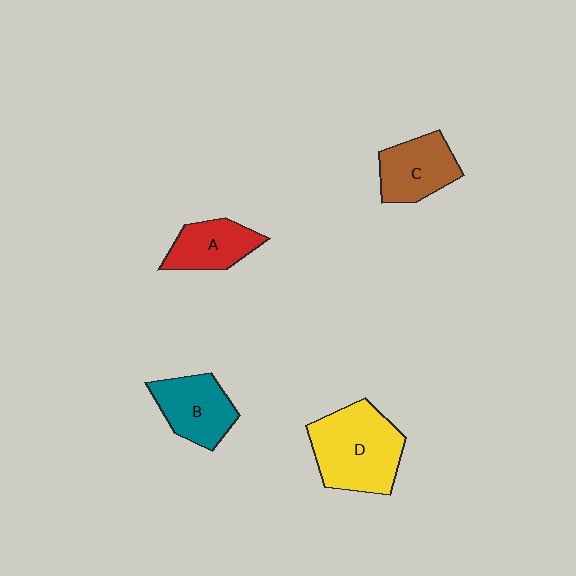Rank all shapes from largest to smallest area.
From largest to smallest: D (yellow), B (teal), C (brown), A (red).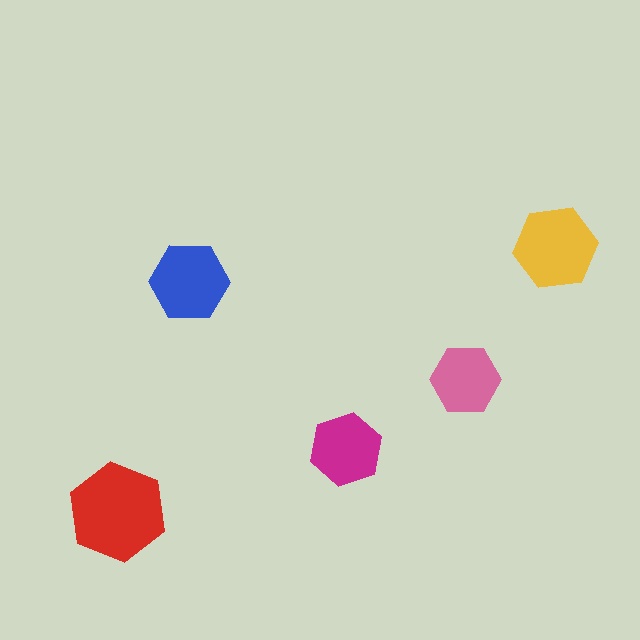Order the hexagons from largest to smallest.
the red one, the yellow one, the blue one, the magenta one, the pink one.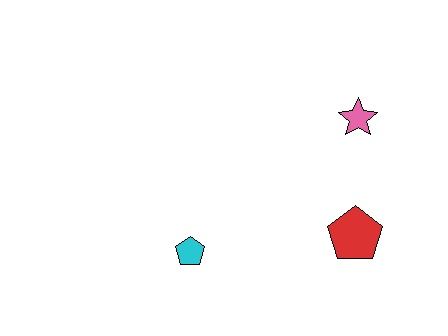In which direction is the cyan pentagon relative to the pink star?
The cyan pentagon is to the left of the pink star.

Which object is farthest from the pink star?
The cyan pentagon is farthest from the pink star.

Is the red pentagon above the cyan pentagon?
Yes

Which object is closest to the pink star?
The red pentagon is closest to the pink star.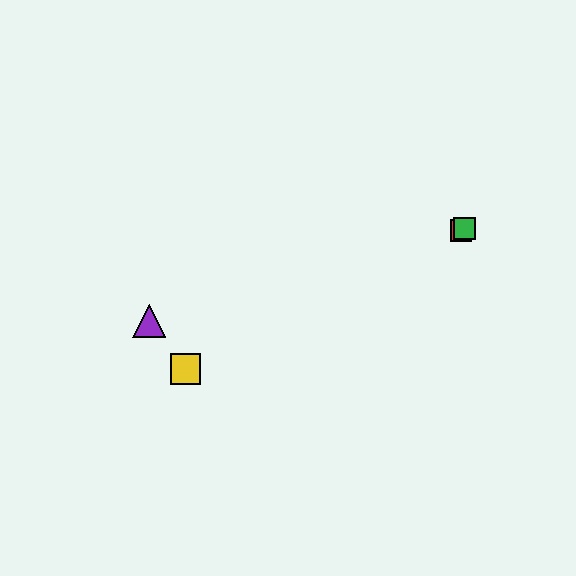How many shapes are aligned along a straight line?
4 shapes (the red square, the blue circle, the green square, the yellow square) are aligned along a straight line.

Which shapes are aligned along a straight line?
The red square, the blue circle, the green square, the yellow square are aligned along a straight line.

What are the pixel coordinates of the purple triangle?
The purple triangle is at (149, 321).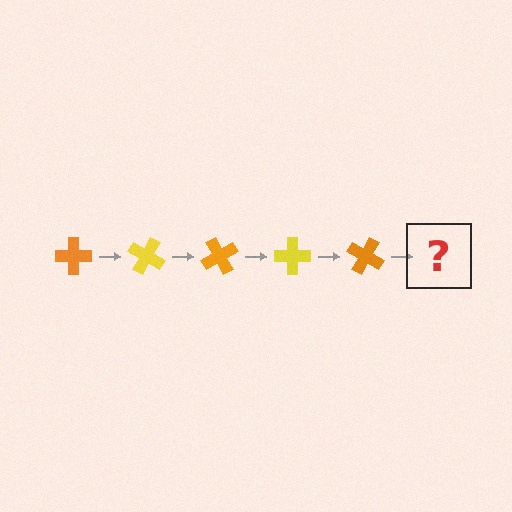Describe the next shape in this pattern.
It should be a yellow cross, rotated 150 degrees from the start.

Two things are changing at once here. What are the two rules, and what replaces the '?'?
The two rules are that it rotates 30 degrees each step and the color cycles through orange and yellow. The '?' should be a yellow cross, rotated 150 degrees from the start.